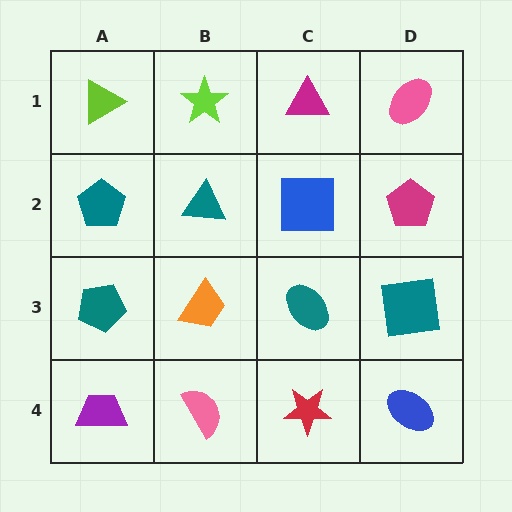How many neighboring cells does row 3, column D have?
3.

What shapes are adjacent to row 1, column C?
A blue square (row 2, column C), a lime star (row 1, column B), a pink ellipse (row 1, column D).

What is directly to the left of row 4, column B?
A purple trapezoid.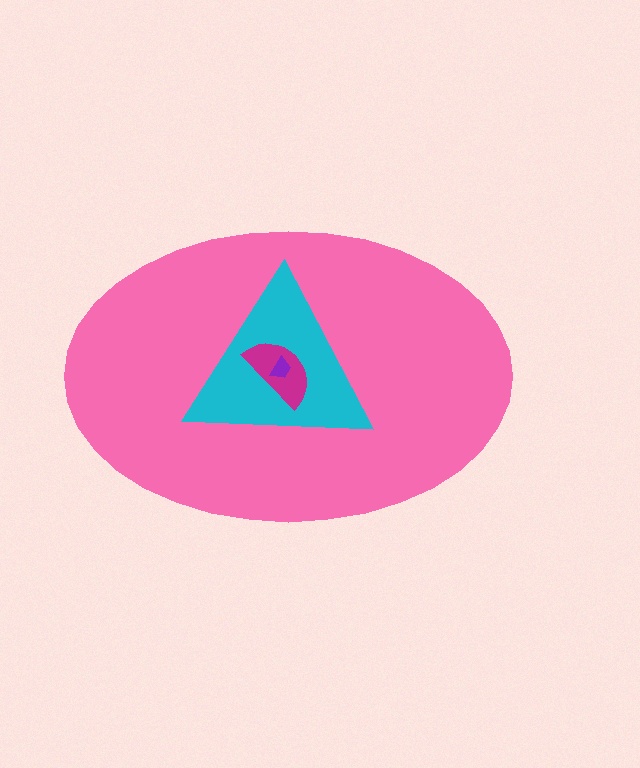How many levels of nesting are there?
4.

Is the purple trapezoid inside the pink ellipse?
Yes.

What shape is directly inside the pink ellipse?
The cyan triangle.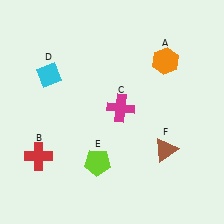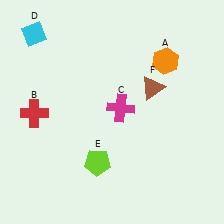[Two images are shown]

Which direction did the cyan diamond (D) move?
The cyan diamond (D) moved up.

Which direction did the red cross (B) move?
The red cross (B) moved up.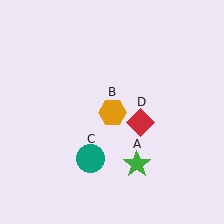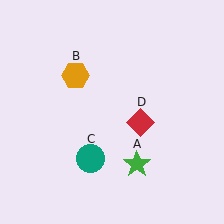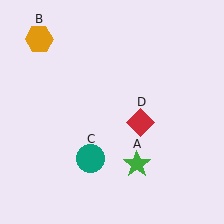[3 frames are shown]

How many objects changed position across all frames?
1 object changed position: orange hexagon (object B).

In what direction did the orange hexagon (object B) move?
The orange hexagon (object B) moved up and to the left.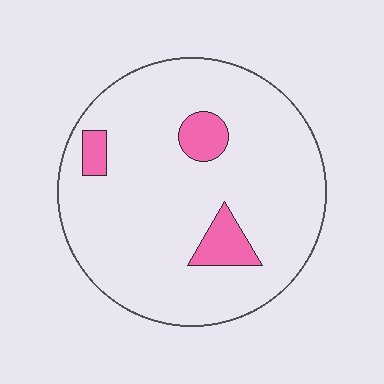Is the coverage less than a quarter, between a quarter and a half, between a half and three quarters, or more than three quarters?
Less than a quarter.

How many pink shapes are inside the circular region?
3.